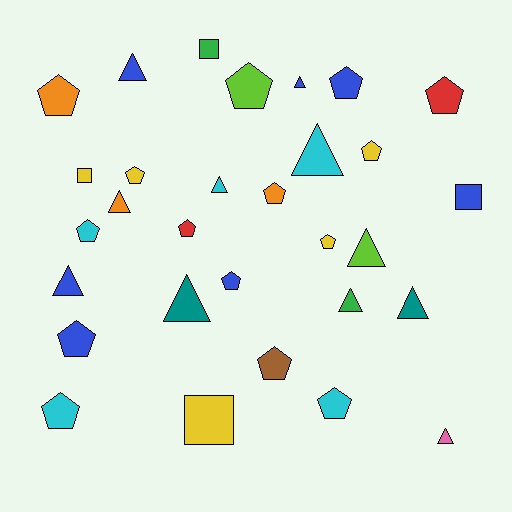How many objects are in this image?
There are 30 objects.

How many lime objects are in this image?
There are 2 lime objects.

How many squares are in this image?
There are 4 squares.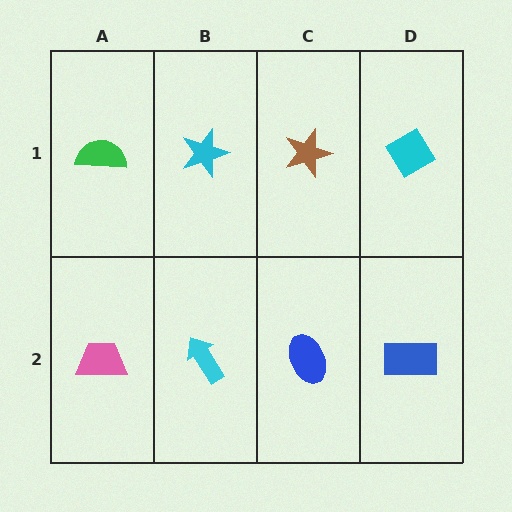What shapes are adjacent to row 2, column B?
A cyan star (row 1, column B), a pink trapezoid (row 2, column A), a blue ellipse (row 2, column C).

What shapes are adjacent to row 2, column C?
A brown star (row 1, column C), a cyan arrow (row 2, column B), a blue rectangle (row 2, column D).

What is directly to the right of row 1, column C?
A cyan diamond.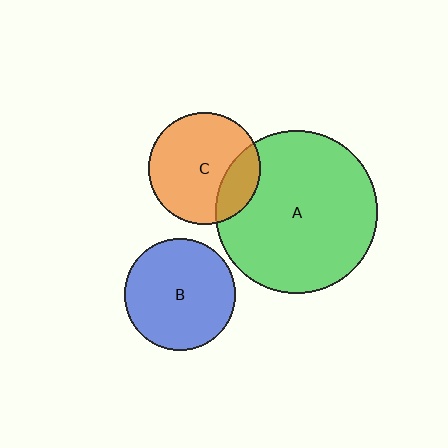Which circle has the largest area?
Circle A (green).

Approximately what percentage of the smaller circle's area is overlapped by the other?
Approximately 20%.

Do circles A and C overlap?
Yes.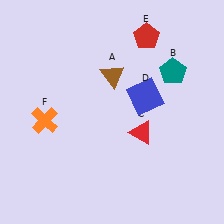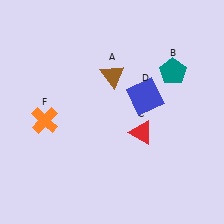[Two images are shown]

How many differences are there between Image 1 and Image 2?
There is 1 difference between the two images.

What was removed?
The red pentagon (E) was removed in Image 2.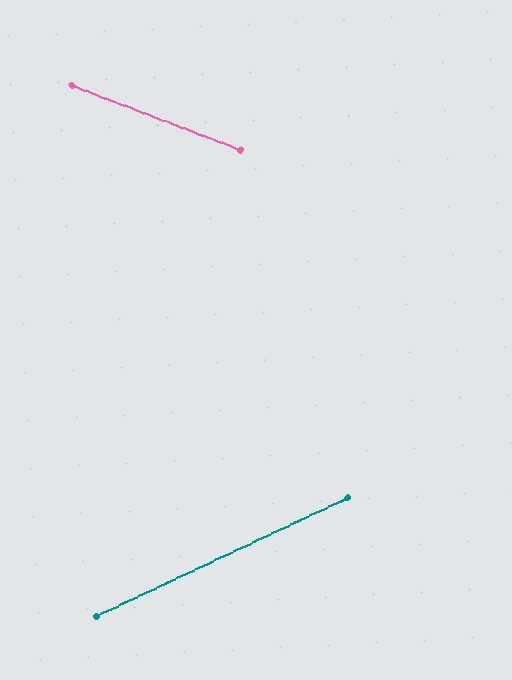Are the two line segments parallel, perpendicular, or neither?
Neither parallel nor perpendicular — they differ by about 46°.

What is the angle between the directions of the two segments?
Approximately 46 degrees.